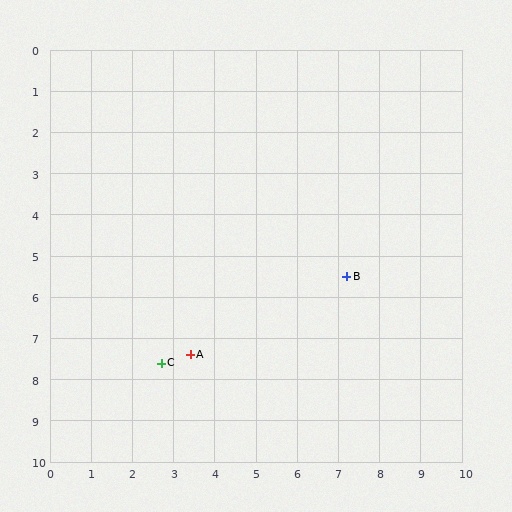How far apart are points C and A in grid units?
Points C and A are about 0.7 grid units apart.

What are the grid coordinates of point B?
Point B is at approximately (7.2, 5.5).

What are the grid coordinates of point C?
Point C is at approximately (2.7, 7.6).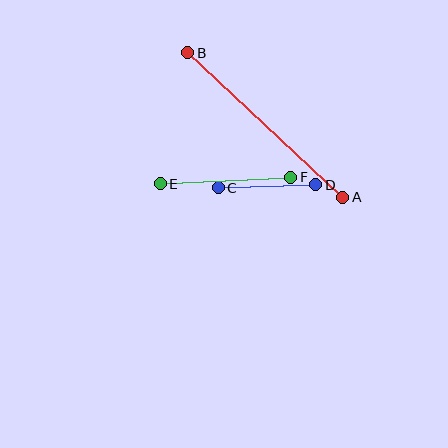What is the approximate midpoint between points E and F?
The midpoint is at approximately (225, 180) pixels.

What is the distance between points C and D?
The distance is approximately 98 pixels.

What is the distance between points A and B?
The distance is approximately 212 pixels.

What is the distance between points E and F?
The distance is approximately 131 pixels.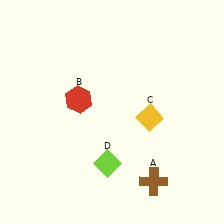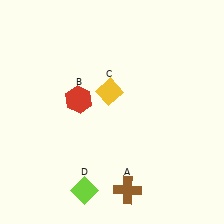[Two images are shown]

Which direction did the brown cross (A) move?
The brown cross (A) moved left.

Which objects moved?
The objects that moved are: the brown cross (A), the yellow diamond (C), the lime diamond (D).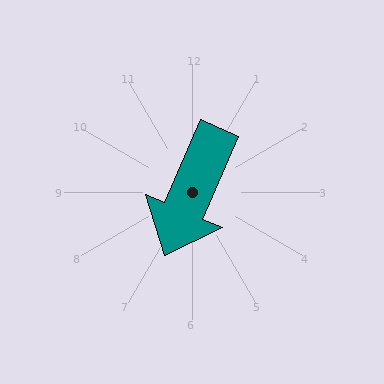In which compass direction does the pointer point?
Southwest.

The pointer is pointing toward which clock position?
Roughly 7 o'clock.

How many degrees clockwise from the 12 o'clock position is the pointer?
Approximately 203 degrees.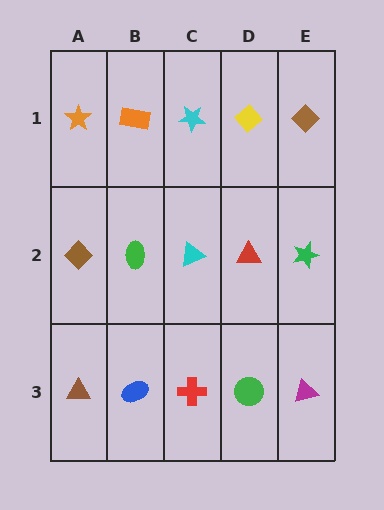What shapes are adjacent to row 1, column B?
A green ellipse (row 2, column B), an orange star (row 1, column A), a cyan star (row 1, column C).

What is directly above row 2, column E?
A brown diamond.